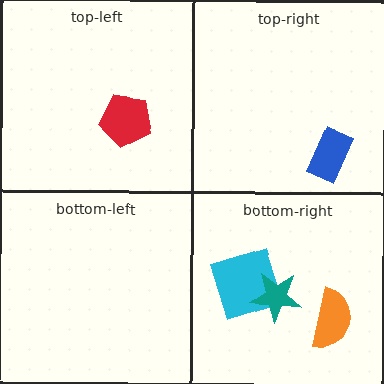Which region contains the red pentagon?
The top-left region.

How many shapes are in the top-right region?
1.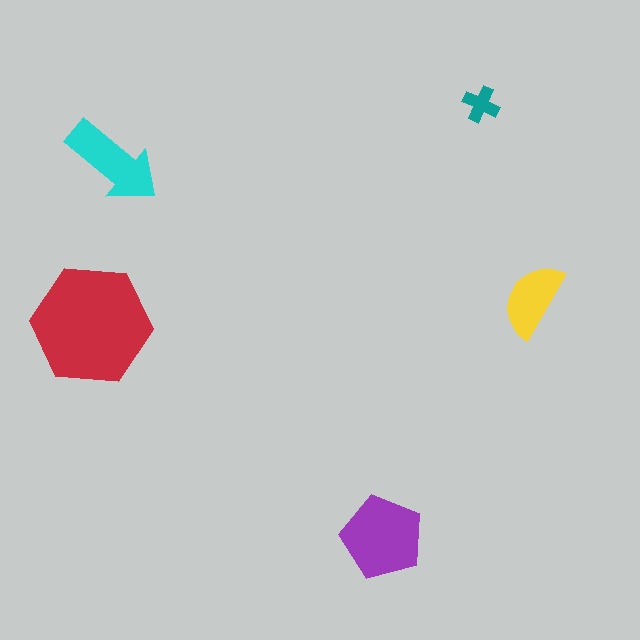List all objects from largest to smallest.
The red hexagon, the purple pentagon, the cyan arrow, the yellow semicircle, the teal cross.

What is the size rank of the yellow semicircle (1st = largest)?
4th.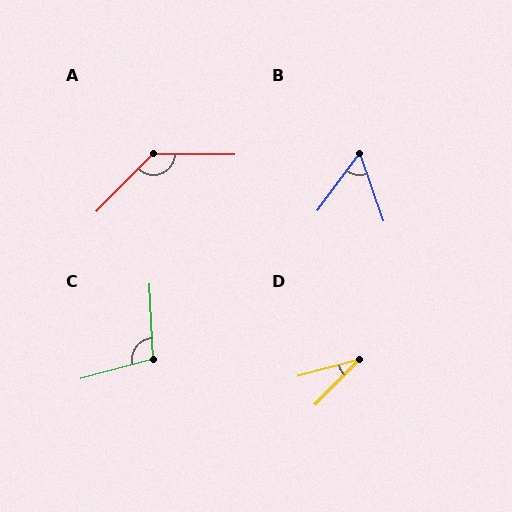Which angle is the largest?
A, at approximately 135 degrees.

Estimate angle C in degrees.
Approximately 102 degrees.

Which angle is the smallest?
D, at approximately 32 degrees.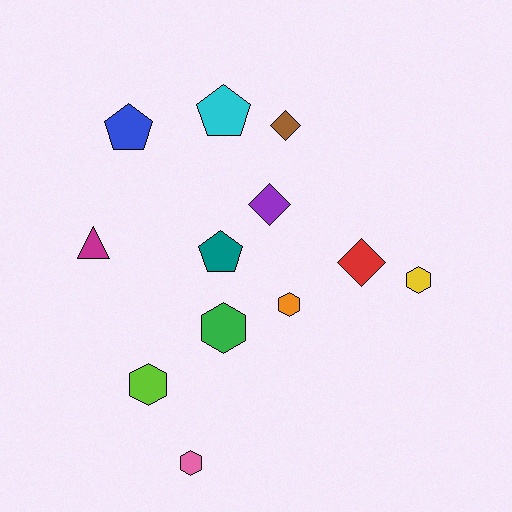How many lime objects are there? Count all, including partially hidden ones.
There is 1 lime object.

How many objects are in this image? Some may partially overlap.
There are 12 objects.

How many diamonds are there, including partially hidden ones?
There are 3 diamonds.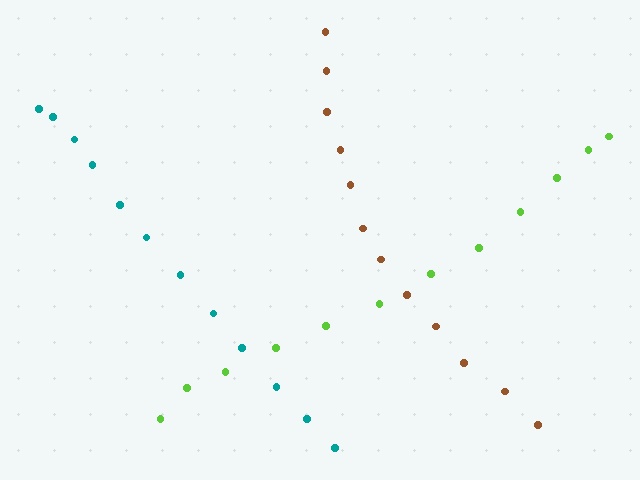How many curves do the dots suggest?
There are 3 distinct paths.